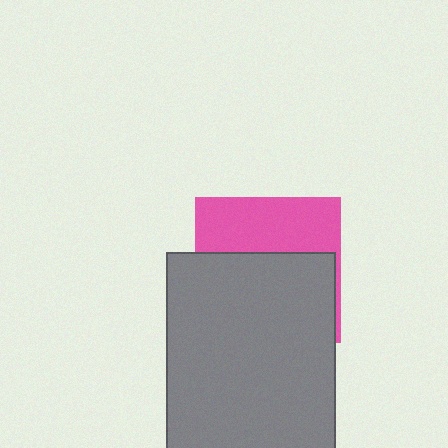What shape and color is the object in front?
The object in front is a gray rectangle.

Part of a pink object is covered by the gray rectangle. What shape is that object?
It is a square.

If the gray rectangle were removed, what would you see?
You would see the complete pink square.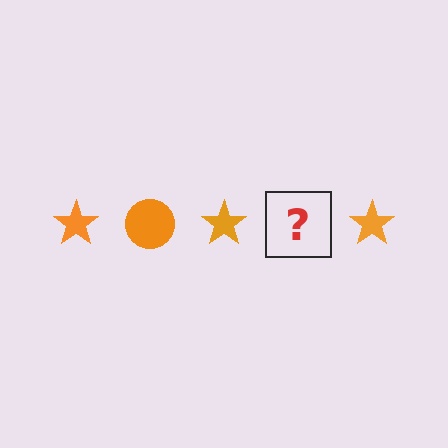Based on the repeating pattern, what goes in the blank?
The blank should be an orange circle.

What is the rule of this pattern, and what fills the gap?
The rule is that the pattern cycles through star, circle shapes in orange. The gap should be filled with an orange circle.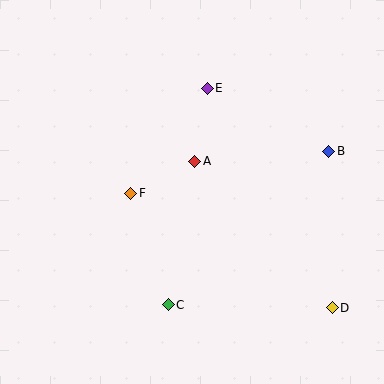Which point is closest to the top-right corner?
Point B is closest to the top-right corner.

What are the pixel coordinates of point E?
Point E is at (207, 88).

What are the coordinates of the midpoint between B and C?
The midpoint between B and C is at (248, 228).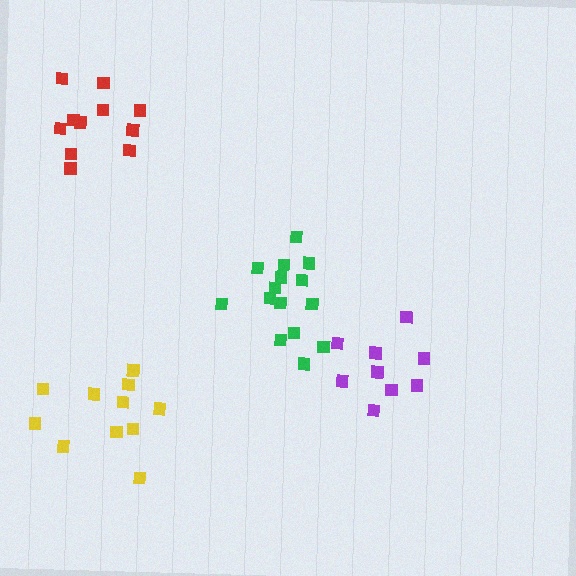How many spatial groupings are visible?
There are 4 spatial groupings.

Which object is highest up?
The red cluster is topmost.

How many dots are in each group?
Group 1: 11 dots, Group 2: 9 dots, Group 3: 15 dots, Group 4: 11 dots (46 total).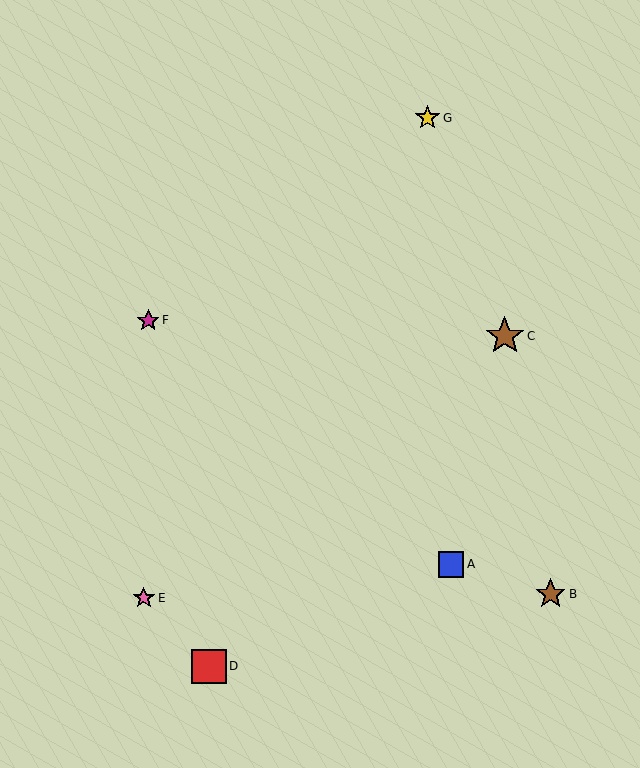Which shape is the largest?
The brown star (labeled C) is the largest.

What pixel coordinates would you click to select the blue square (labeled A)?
Click at (451, 564) to select the blue square A.